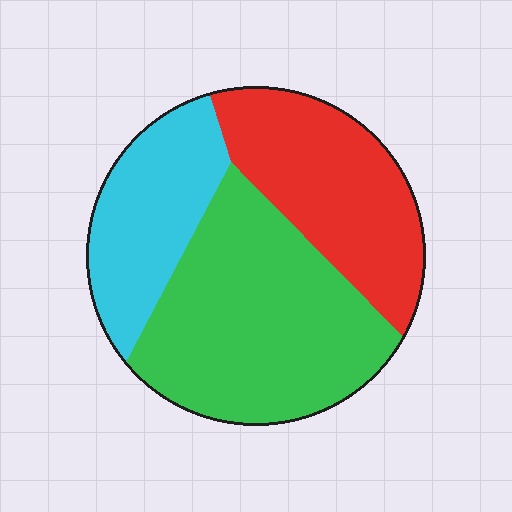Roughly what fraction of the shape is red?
Red takes up between a sixth and a third of the shape.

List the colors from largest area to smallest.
From largest to smallest: green, red, cyan.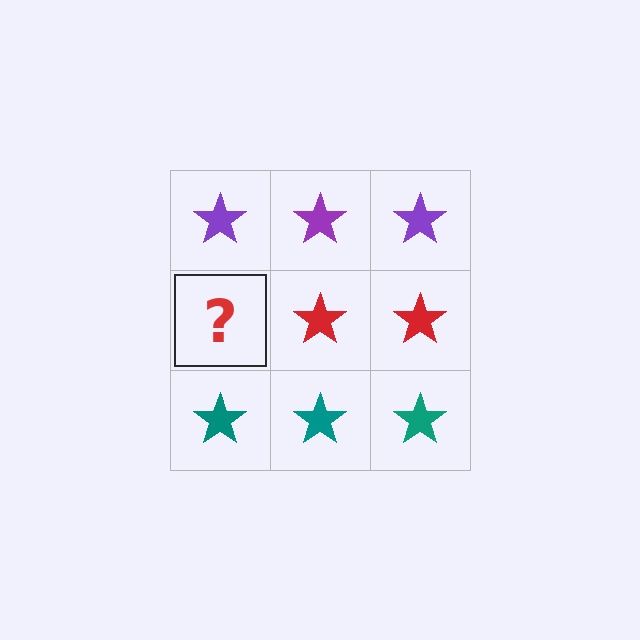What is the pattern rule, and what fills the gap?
The rule is that each row has a consistent color. The gap should be filled with a red star.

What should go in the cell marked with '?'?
The missing cell should contain a red star.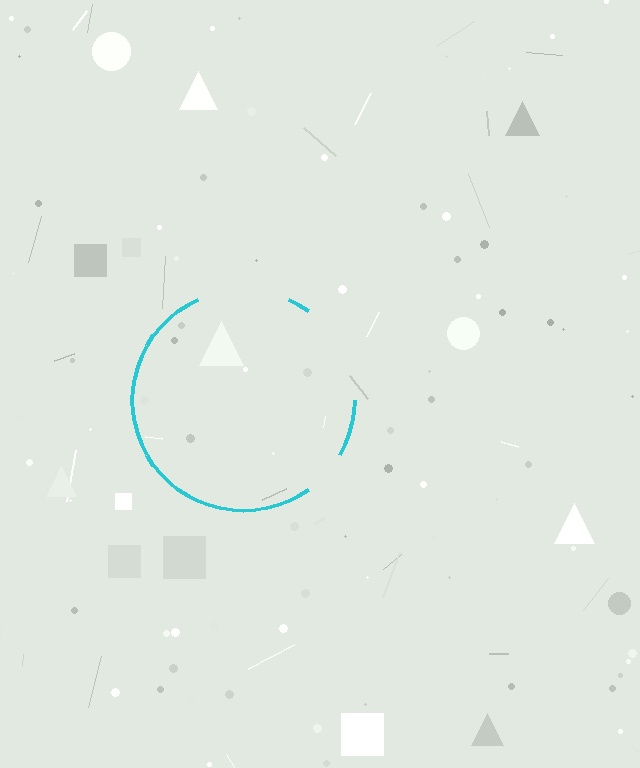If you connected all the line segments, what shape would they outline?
They would outline a circle.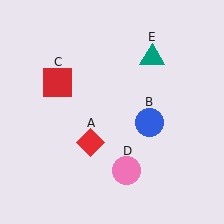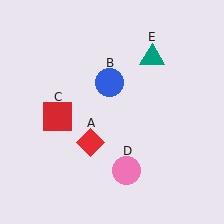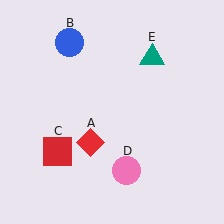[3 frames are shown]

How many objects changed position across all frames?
2 objects changed position: blue circle (object B), red square (object C).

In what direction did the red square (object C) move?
The red square (object C) moved down.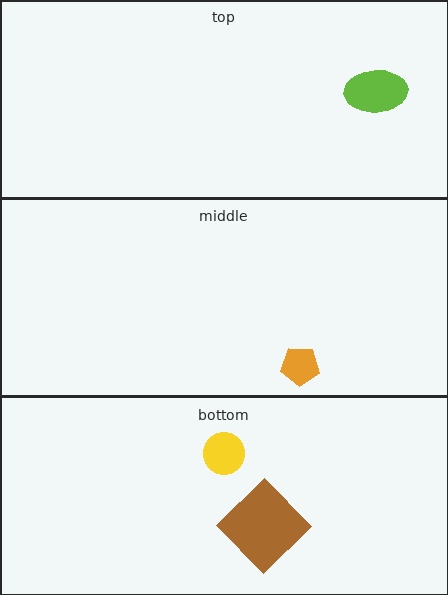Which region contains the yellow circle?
The bottom region.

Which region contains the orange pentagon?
The middle region.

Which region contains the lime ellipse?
The top region.